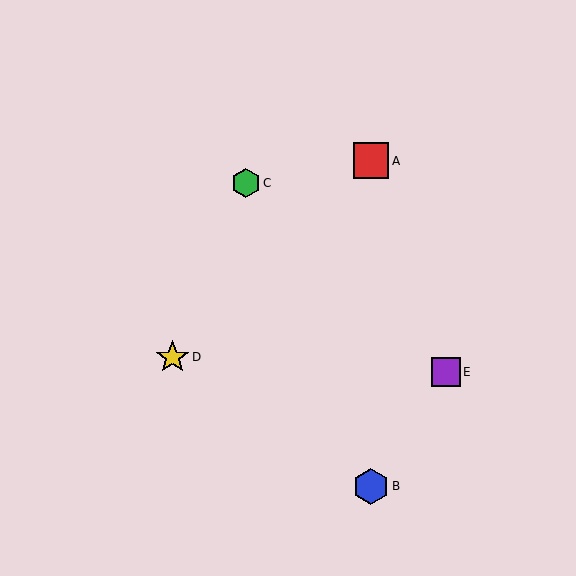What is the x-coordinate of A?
Object A is at x≈371.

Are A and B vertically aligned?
Yes, both are at x≈371.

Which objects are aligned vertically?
Objects A, B are aligned vertically.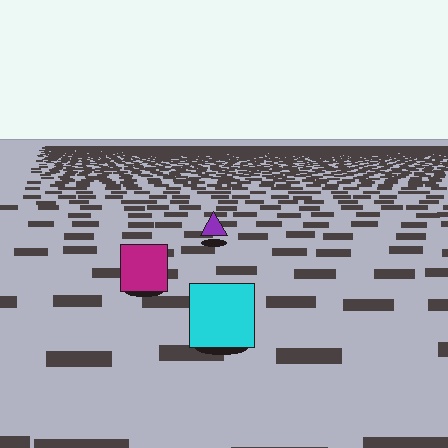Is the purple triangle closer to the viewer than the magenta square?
No. The magenta square is closer — you can tell from the texture gradient: the ground texture is coarser near it.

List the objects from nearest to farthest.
From nearest to farthest: the cyan square, the magenta square, the purple triangle.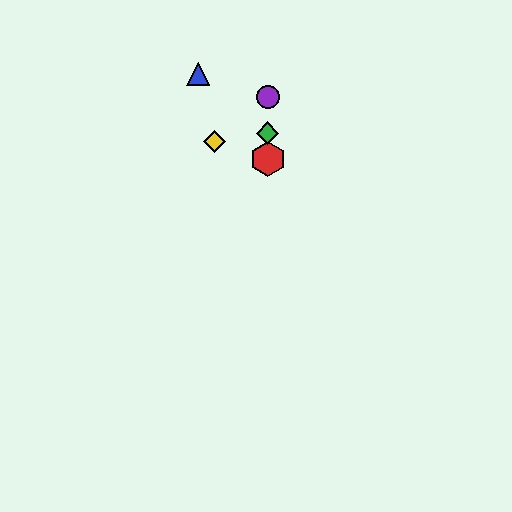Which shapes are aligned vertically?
The red hexagon, the green diamond, the purple circle are aligned vertically.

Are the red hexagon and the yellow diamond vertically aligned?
No, the red hexagon is at x≈268 and the yellow diamond is at x≈215.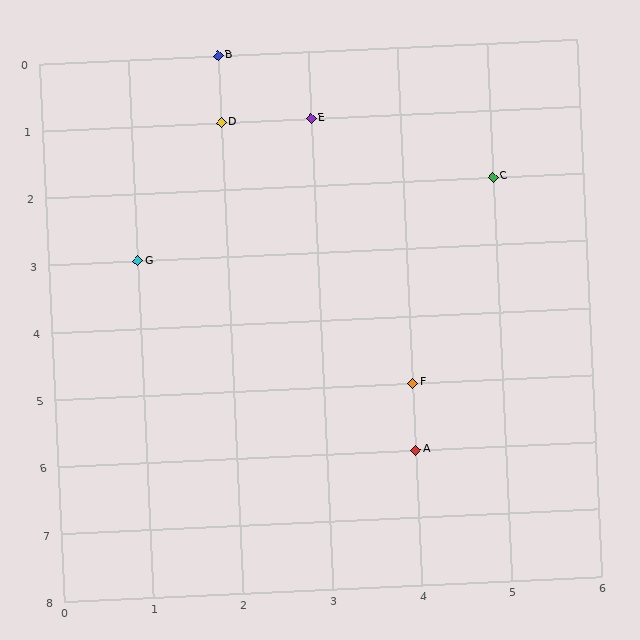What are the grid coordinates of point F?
Point F is at grid coordinates (4, 5).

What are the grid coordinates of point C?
Point C is at grid coordinates (5, 2).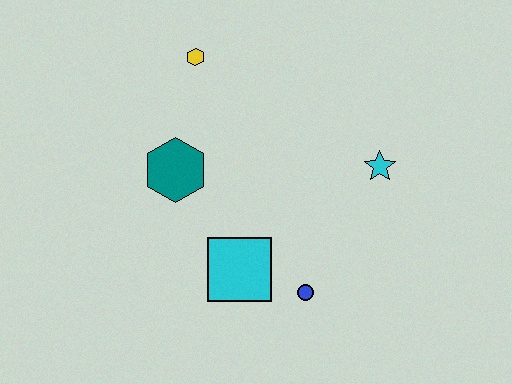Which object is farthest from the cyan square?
The yellow hexagon is farthest from the cyan square.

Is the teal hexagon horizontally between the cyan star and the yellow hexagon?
No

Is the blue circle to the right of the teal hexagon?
Yes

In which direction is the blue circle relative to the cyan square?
The blue circle is to the right of the cyan square.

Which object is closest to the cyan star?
The blue circle is closest to the cyan star.